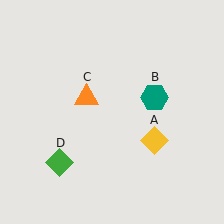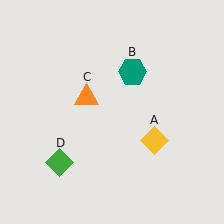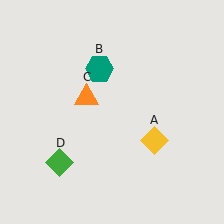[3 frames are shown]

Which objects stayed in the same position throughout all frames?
Yellow diamond (object A) and orange triangle (object C) and green diamond (object D) remained stationary.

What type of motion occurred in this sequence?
The teal hexagon (object B) rotated counterclockwise around the center of the scene.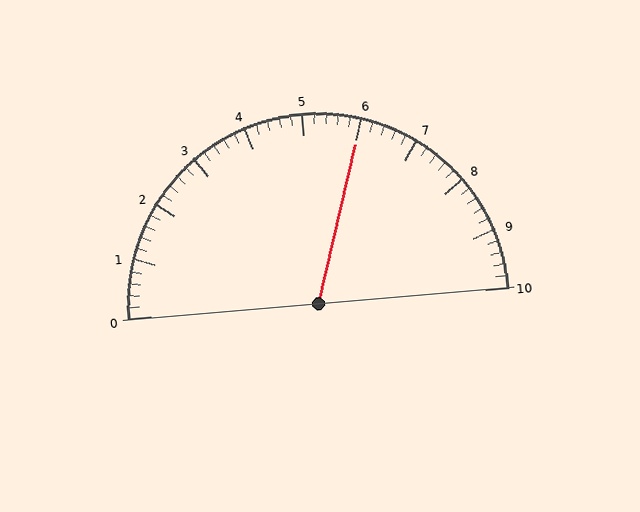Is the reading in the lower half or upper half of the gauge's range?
The reading is in the upper half of the range (0 to 10).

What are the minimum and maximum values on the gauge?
The gauge ranges from 0 to 10.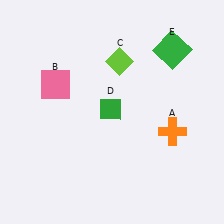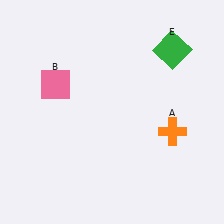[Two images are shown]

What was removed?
The green diamond (D), the lime diamond (C) were removed in Image 2.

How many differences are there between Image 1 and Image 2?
There are 2 differences between the two images.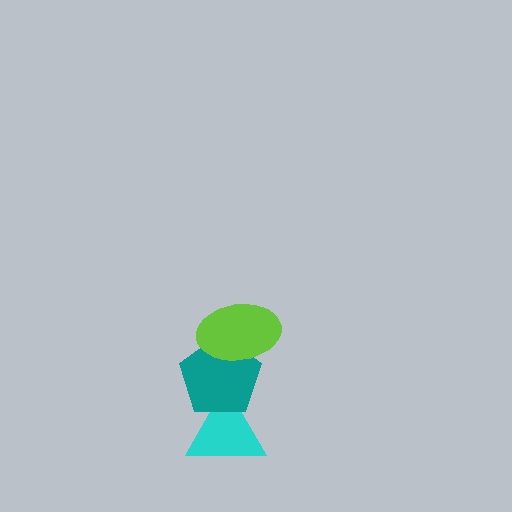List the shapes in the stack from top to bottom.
From top to bottom: the lime ellipse, the teal pentagon, the cyan triangle.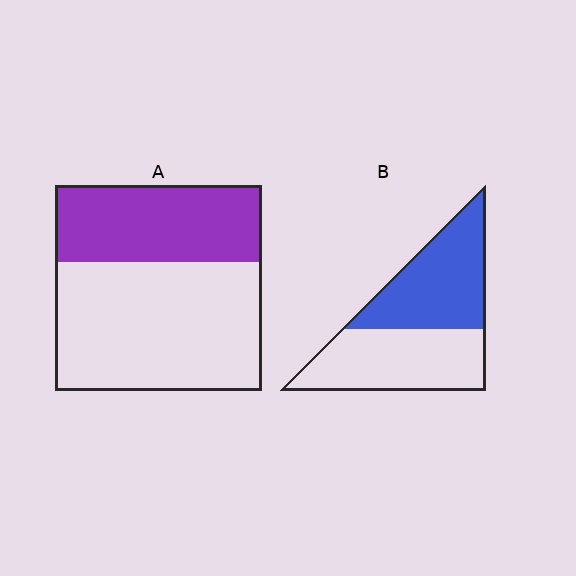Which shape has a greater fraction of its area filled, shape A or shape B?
Shape B.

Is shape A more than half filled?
No.